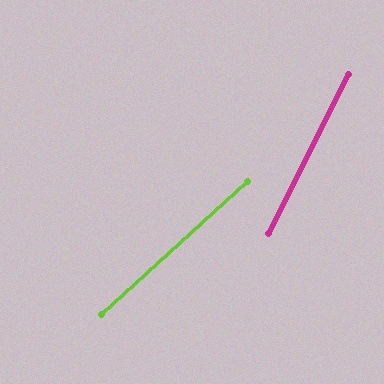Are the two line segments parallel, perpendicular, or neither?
Neither parallel nor perpendicular — they differ by about 21°.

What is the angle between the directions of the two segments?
Approximately 21 degrees.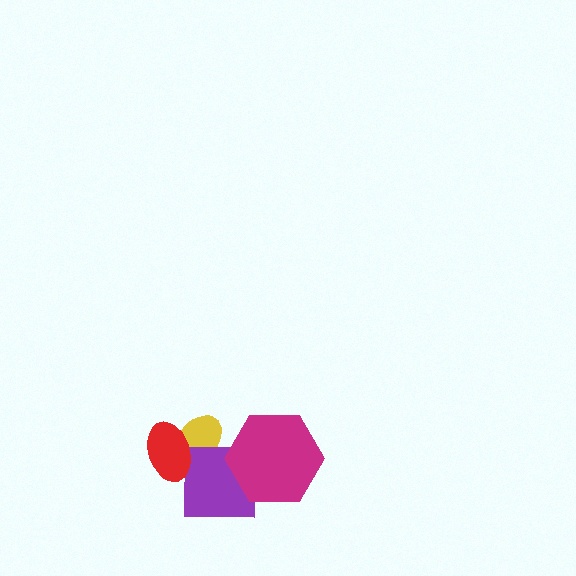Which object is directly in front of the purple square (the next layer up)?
The magenta hexagon is directly in front of the purple square.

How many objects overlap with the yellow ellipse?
2 objects overlap with the yellow ellipse.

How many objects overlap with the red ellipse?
2 objects overlap with the red ellipse.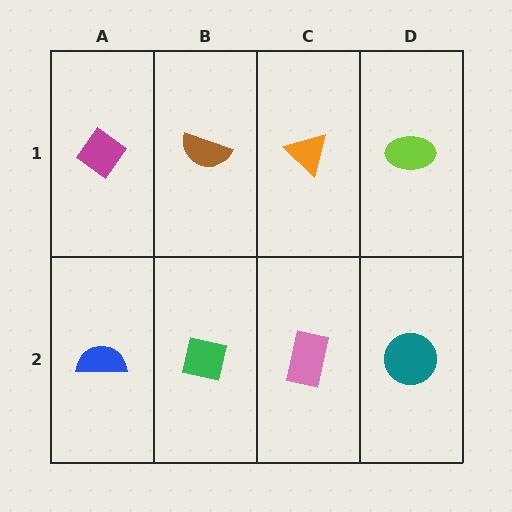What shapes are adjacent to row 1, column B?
A green square (row 2, column B), a magenta diamond (row 1, column A), an orange triangle (row 1, column C).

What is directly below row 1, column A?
A blue semicircle.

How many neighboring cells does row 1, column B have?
3.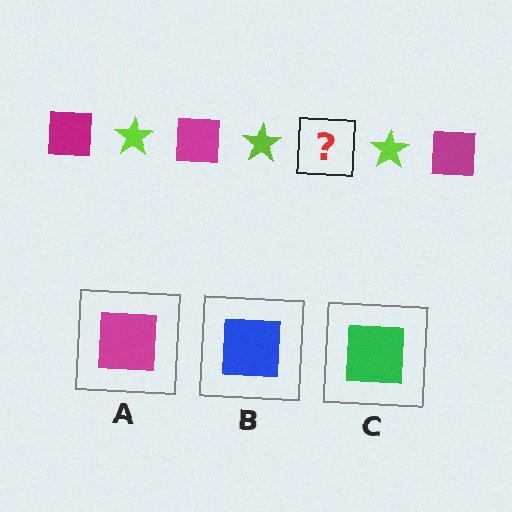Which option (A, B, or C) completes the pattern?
A.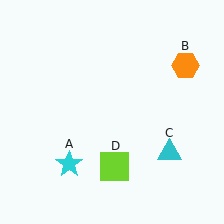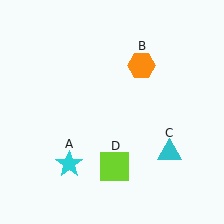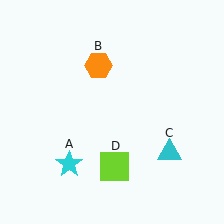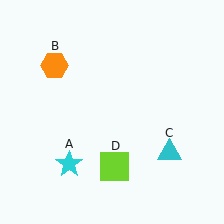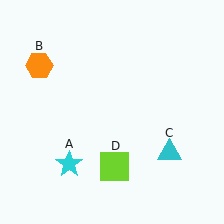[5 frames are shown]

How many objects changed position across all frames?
1 object changed position: orange hexagon (object B).